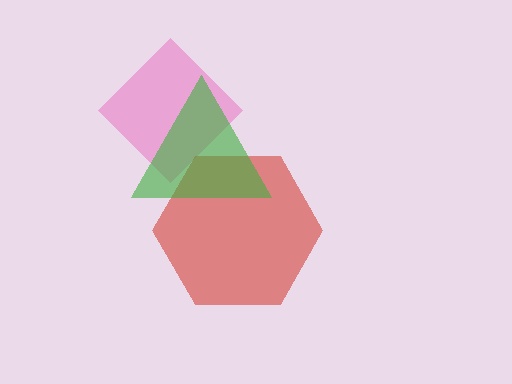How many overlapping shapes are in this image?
There are 3 overlapping shapes in the image.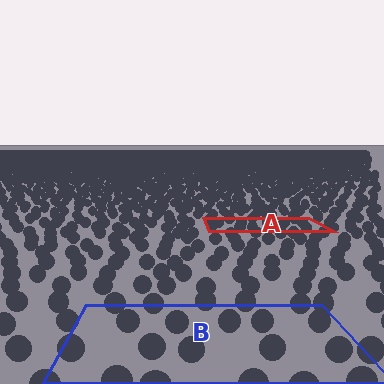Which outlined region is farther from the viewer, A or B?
Region A is farther from the viewer — the texture elements inside it appear smaller and more densely packed.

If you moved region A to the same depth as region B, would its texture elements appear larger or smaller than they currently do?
They would appear larger. At a closer depth, the same texture elements are projected at a bigger on-screen size.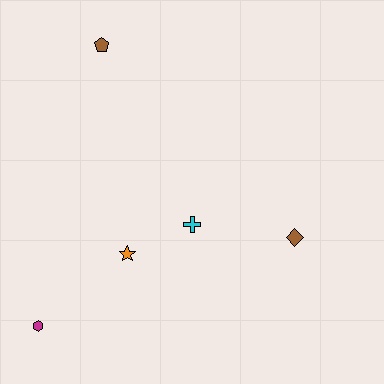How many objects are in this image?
There are 5 objects.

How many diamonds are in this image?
There is 1 diamond.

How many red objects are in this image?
There are no red objects.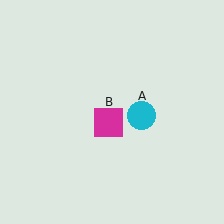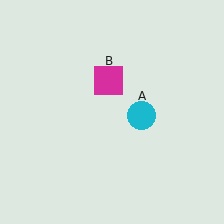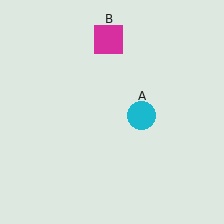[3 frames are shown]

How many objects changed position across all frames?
1 object changed position: magenta square (object B).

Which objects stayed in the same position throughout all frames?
Cyan circle (object A) remained stationary.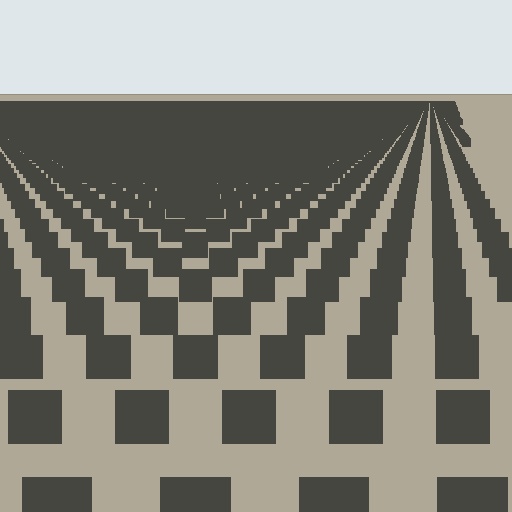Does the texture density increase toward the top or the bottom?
Density increases toward the top.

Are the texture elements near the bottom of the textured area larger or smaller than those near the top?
Larger. Near the bottom, elements are closer to the viewer and appear at a bigger on-screen size.